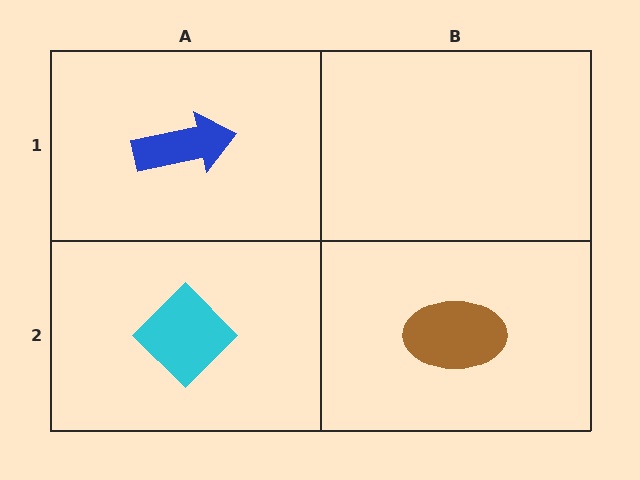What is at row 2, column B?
A brown ellipse.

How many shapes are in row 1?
1 shape.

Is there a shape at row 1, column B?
No, that cell is empty.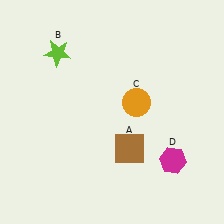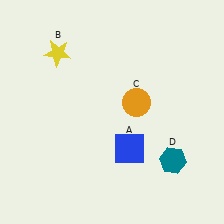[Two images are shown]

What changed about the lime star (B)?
In Image 1, B is lime. In Image 2, it changed to yellow.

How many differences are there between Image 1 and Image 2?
There are 3 differences between the two images.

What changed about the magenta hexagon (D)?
In Image 1, D is magenta. In Image 2, it changed to teal.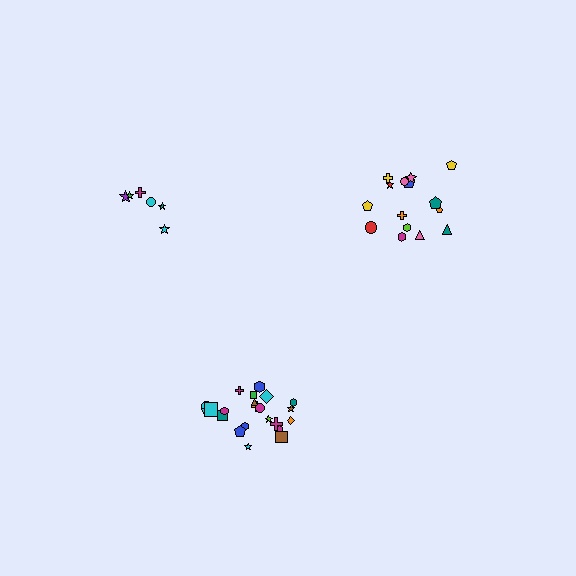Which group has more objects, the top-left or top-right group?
The top-right group.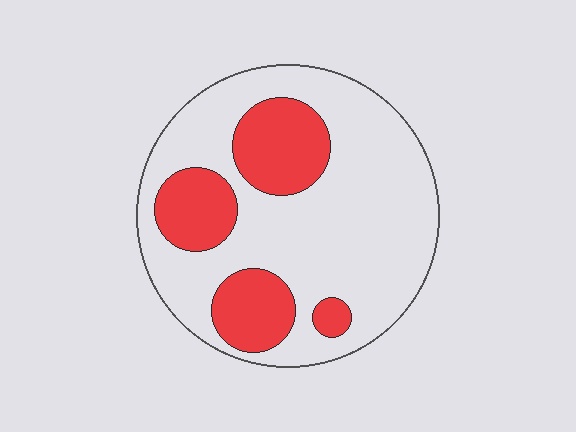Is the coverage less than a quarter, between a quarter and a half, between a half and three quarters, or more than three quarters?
Between a quarter and a half.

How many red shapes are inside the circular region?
4.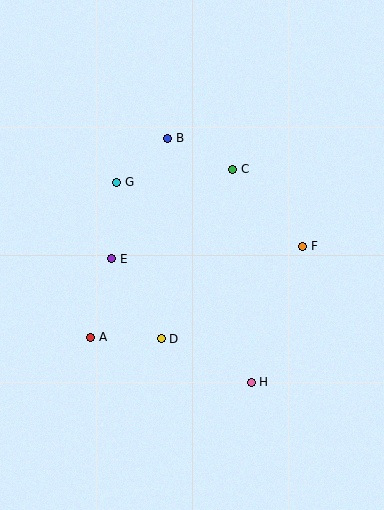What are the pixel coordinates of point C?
Point C is at (233, 169).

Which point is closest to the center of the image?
Point E at (112, 259) is closest to the center.